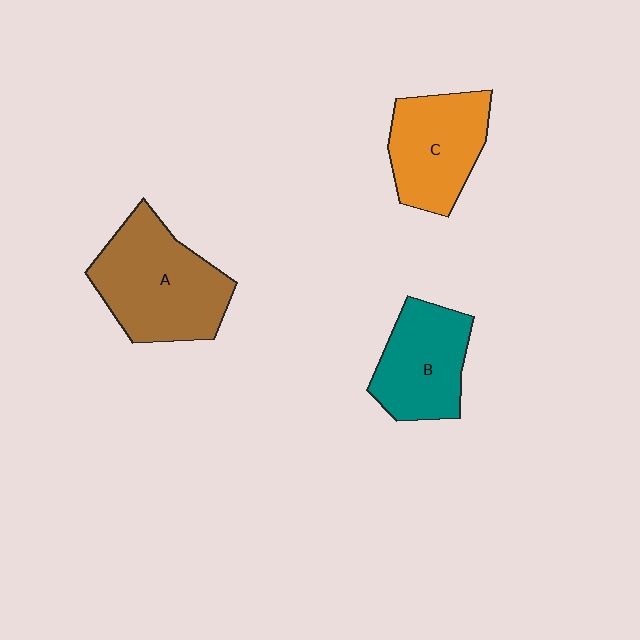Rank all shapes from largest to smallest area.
From largest to smallest: A (brown), C (orange), B (teal).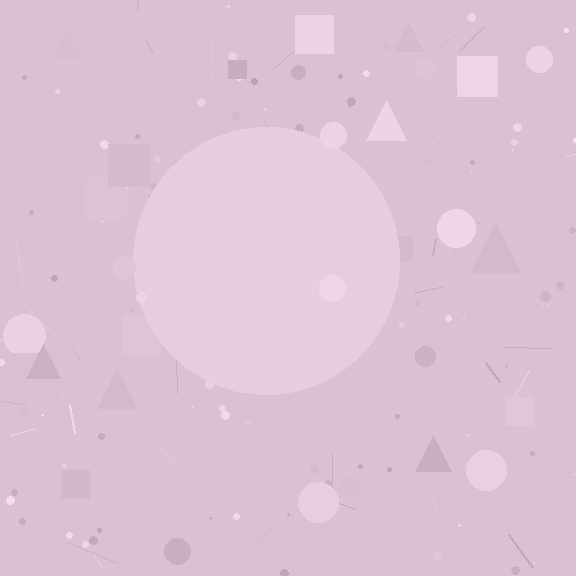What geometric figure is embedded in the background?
A circle is embedded in the background.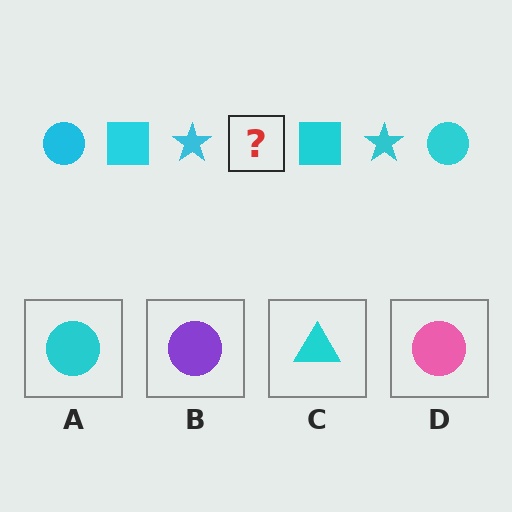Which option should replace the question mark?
Option A.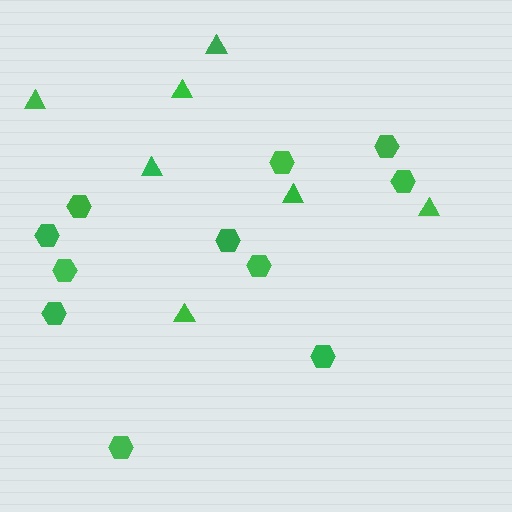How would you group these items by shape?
There are 2 groups: one group of triangles (7) and one group of hexagons (11).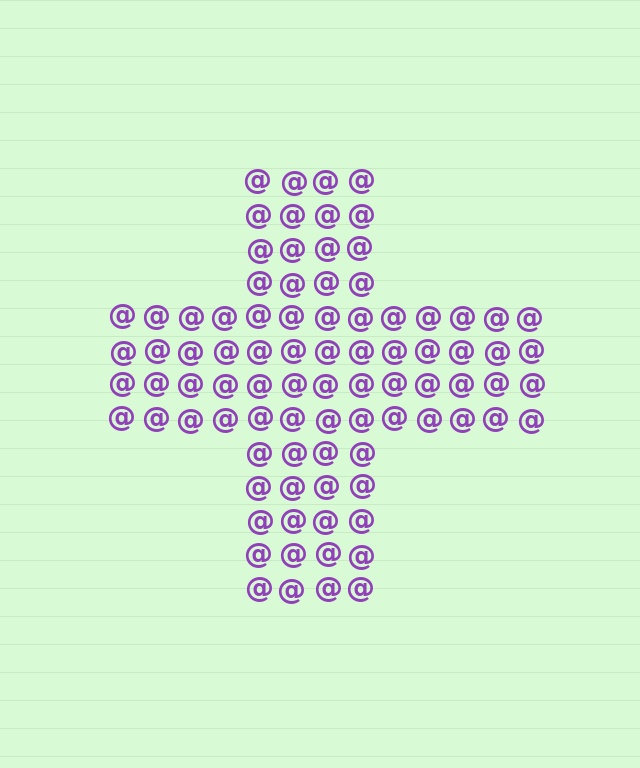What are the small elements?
The small elements are at signs.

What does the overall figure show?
The overall figure shows a cross.